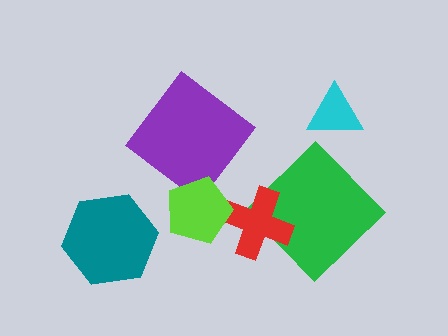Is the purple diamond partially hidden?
No, no other shape covers it.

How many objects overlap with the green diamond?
1 object overlaps with the green diamond.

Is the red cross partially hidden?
Yes, it is partially covered by another shape.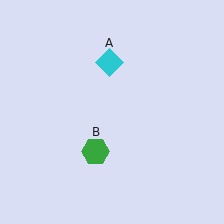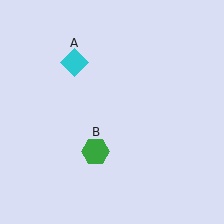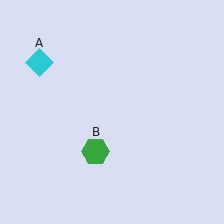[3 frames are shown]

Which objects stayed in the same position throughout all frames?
Green hexagon (object B) remained stationary.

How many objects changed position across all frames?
1 object changed position: cyan diamond (object A).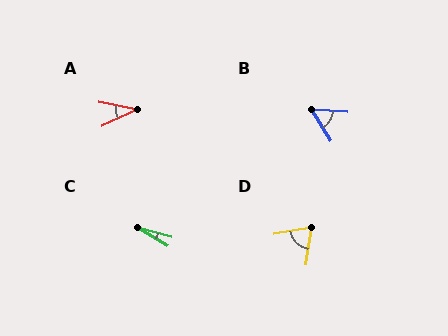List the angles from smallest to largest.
C (15°), A (35°), B (54°), D (72°).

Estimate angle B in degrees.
Approximately 54 degrees.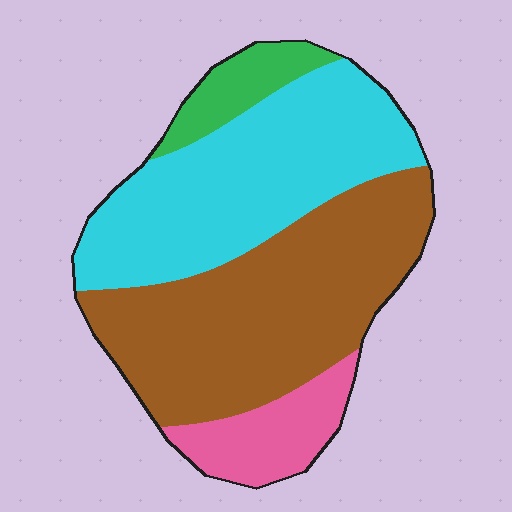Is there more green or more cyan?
Cyan.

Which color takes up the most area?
Brown, at roughly 45%.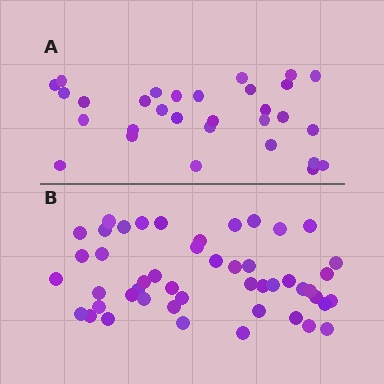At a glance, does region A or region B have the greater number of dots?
Region B (the bottom region) has more dots.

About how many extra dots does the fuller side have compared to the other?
Region B has approximately 20 more dots than region A.